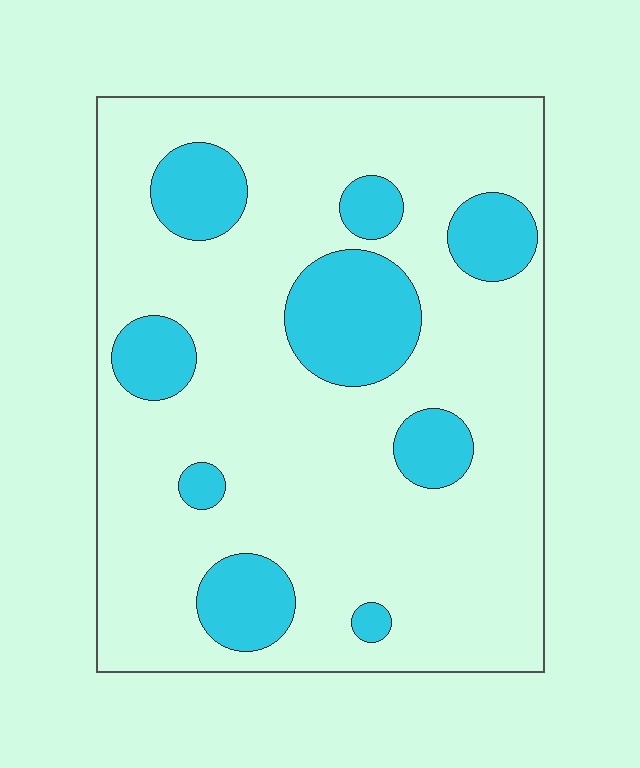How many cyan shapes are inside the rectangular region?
9.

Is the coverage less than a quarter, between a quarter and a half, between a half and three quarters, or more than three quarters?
Less than a quarter.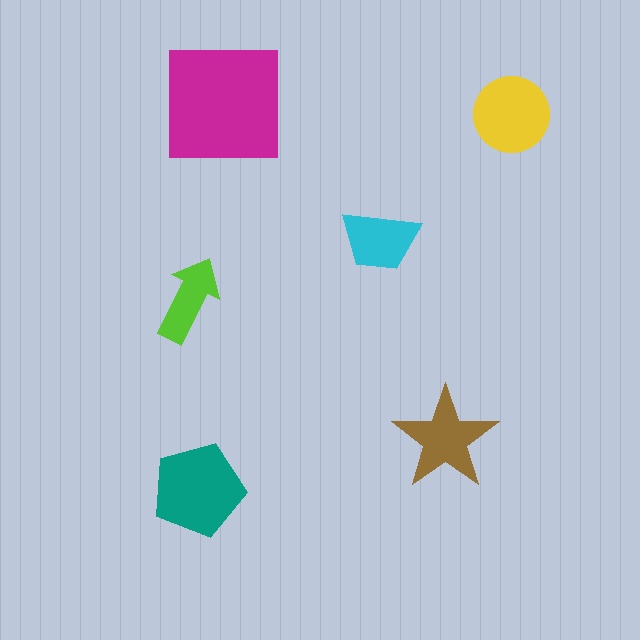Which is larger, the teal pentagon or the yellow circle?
The teal pentagon.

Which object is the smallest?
The lime arrow.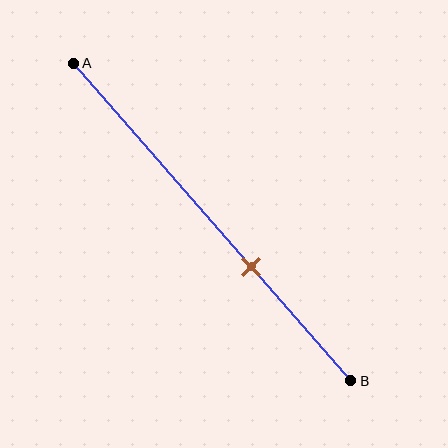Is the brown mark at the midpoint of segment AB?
No, the mark is at about 65% from A, not at the 50% midpoint.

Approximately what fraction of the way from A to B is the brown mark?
The brown mark is approximately 65% of the way from A to B.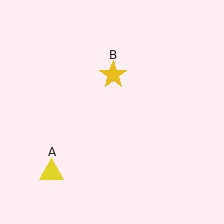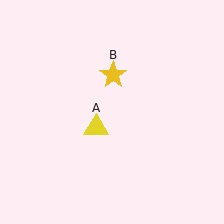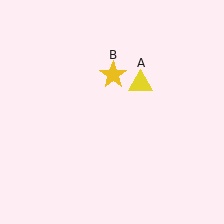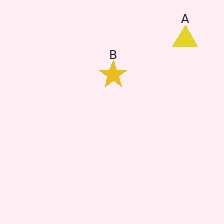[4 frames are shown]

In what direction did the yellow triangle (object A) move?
The yellow triangle (object A) moved up and to the right.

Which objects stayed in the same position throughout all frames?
Yellow star (object B) remained stationary.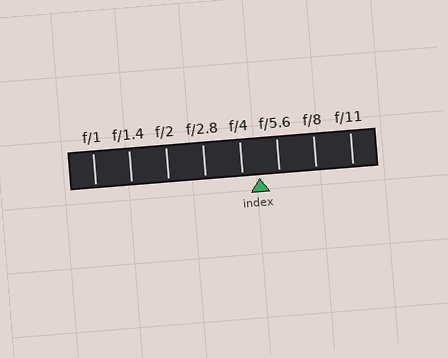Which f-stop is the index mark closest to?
The index mark is closest to f/4.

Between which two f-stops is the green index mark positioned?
The index mark is between f/4 and f/5.6.